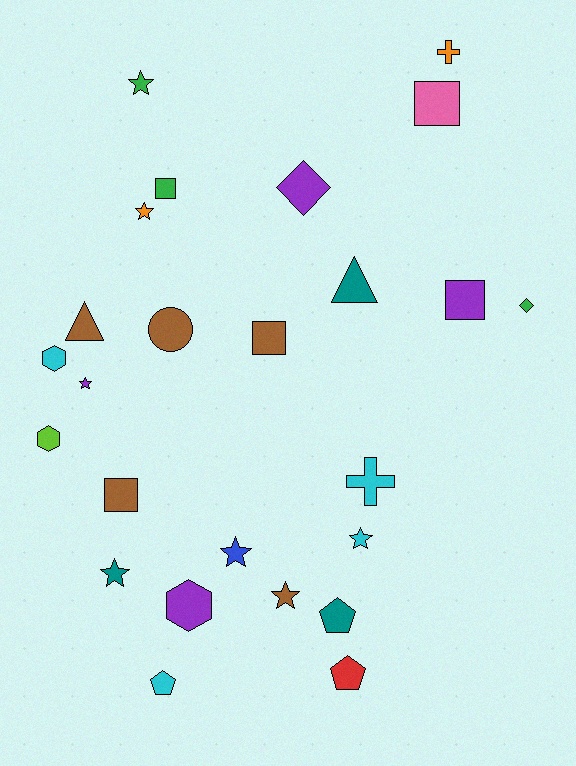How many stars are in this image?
There are 7 stars.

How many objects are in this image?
There are 25 objects.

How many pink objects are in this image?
There is 1 pink object.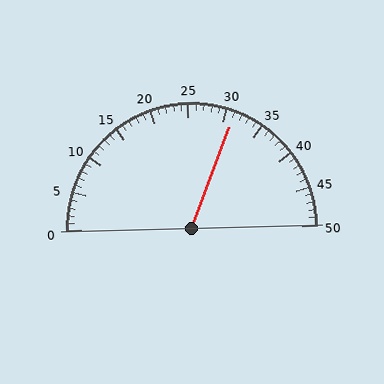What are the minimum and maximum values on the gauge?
The gauge ranges from 0 to 50.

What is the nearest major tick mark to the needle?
The nearest major tick mark is 30.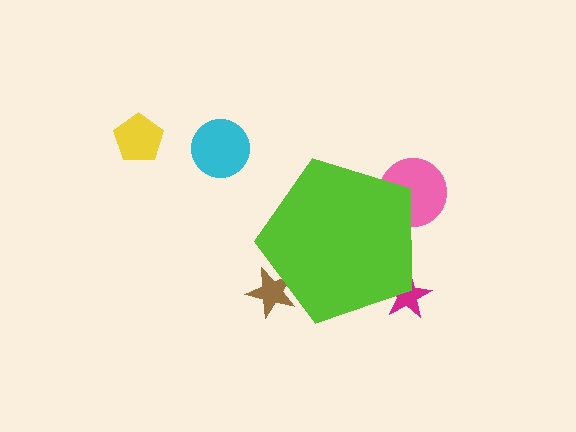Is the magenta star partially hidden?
Yes, the magenta star is partially hidden behind the lime pentagon.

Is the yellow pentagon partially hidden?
No, the yellow pentagon is fully visible.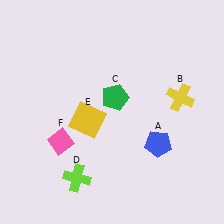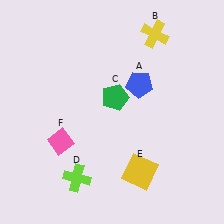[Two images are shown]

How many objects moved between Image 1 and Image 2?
3 objects moved between the two images.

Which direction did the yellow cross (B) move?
The yellow cross (B) moved up.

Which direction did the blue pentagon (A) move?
The blue pentagon (A) moved up.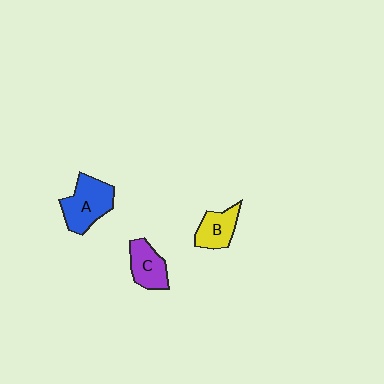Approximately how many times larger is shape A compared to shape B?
Approximately 1.5 times.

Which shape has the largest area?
Shape A (blue).